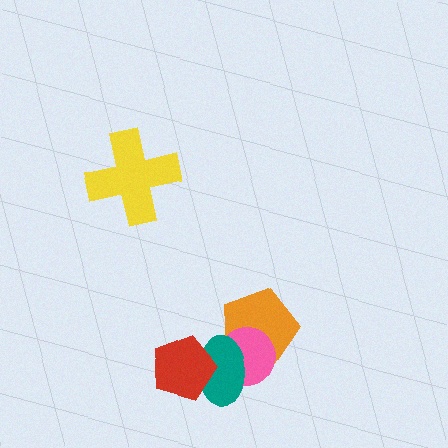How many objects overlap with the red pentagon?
1 object overlaps with the red pentagon.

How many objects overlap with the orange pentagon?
2 objects overlap with the orange pentagon.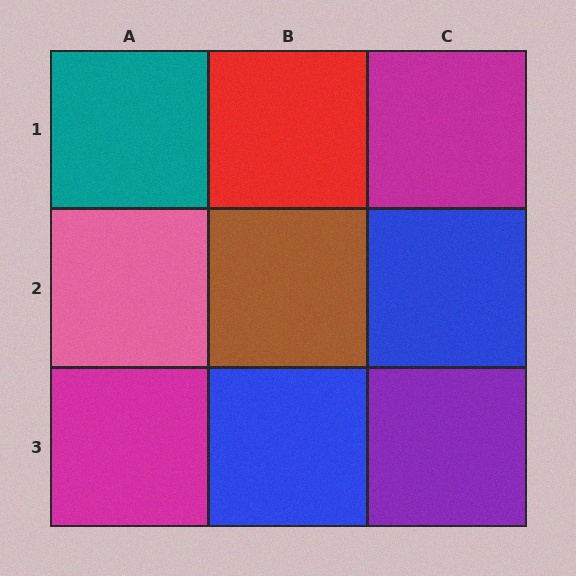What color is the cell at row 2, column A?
Pink.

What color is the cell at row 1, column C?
Magenta.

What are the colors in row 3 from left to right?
Magenta, blue, purple.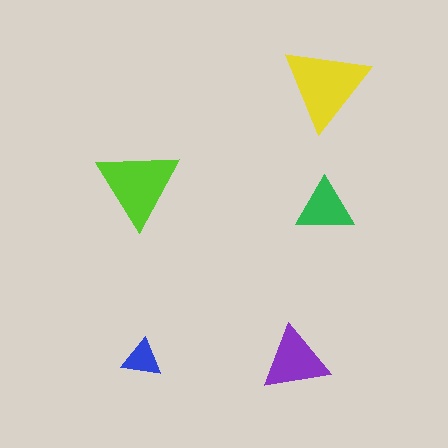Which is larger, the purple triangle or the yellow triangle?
The yellow one.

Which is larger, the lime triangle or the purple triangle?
The lime one.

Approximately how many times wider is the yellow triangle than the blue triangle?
About 2 times wider.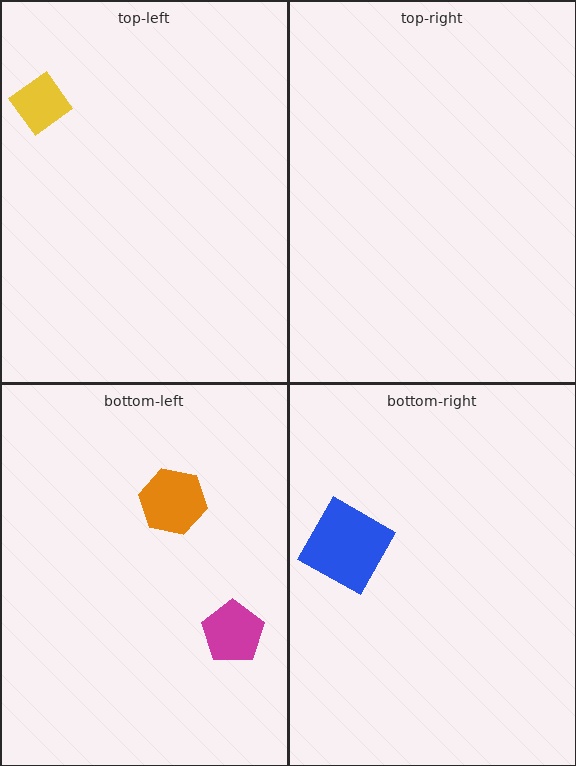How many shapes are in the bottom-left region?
2.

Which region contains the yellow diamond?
The top-left region.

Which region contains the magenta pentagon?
The bottom-left region.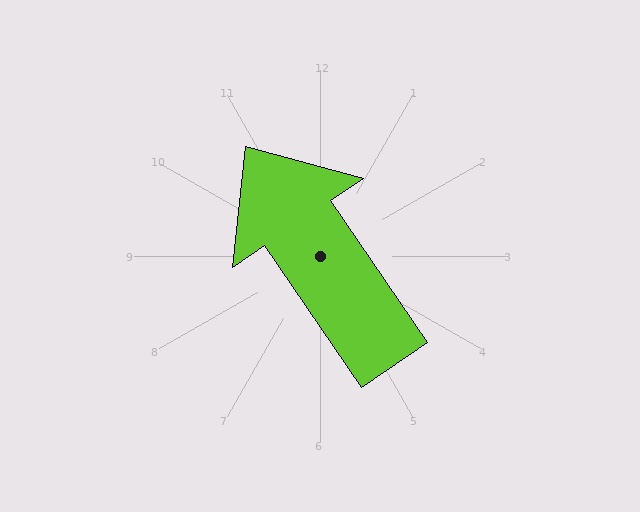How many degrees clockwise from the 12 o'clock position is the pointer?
Approximately 326 degrees.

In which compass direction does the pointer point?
Northwest.